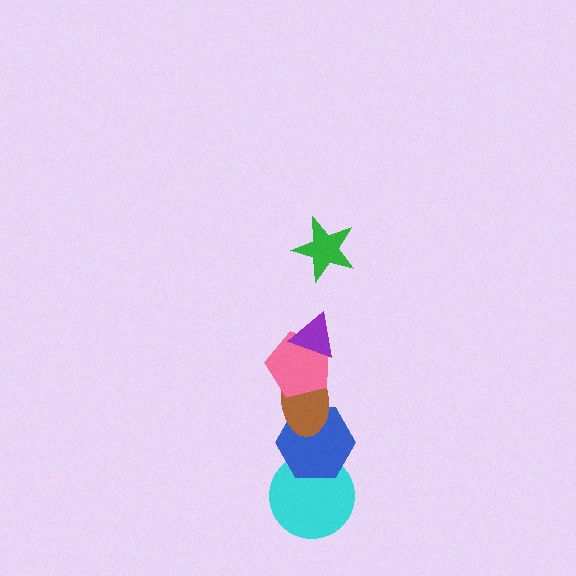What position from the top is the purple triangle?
The purple triangle is 2nd from the top.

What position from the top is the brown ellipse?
The brown ellipse is 4th from the top.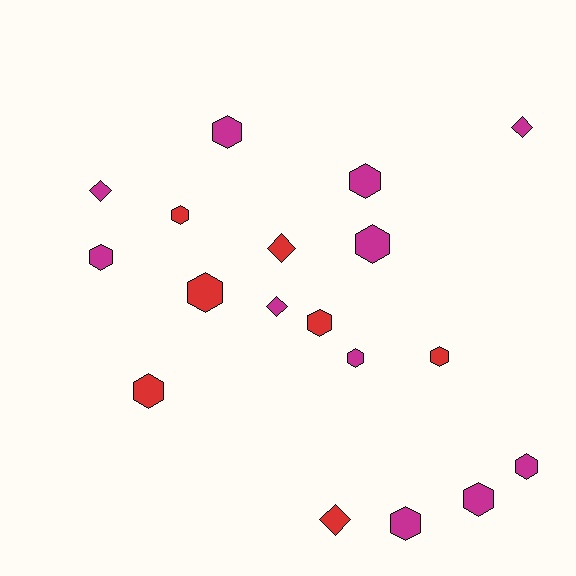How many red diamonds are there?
There are 2 red diamonds.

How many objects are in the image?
There are 18 objects.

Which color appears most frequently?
Magenta, with 11 objects.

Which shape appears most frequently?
Hexagon, with 13 objects.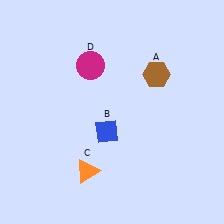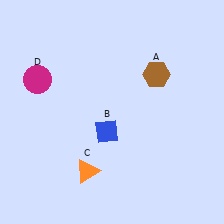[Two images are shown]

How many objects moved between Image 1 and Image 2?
1 object moved between the two images.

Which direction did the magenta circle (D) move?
The magenta circle (D) moved left.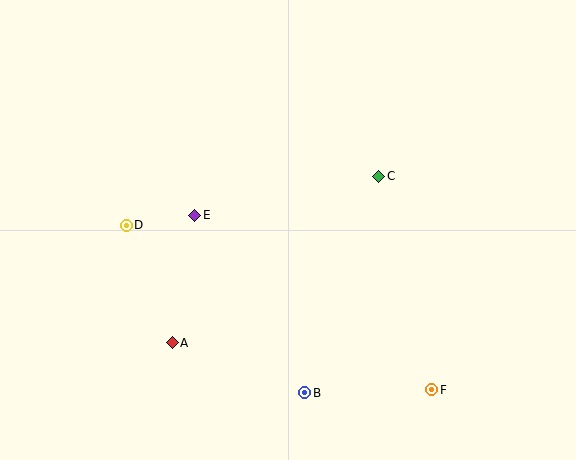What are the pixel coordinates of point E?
Point E is at (195, 215).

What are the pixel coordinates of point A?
Point A is at (172, 343).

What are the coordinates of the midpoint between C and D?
The midpoint between C and D is at (252, 201).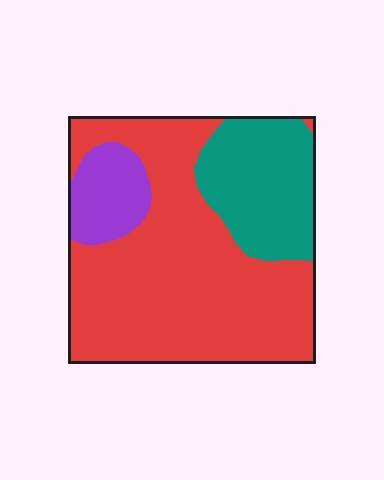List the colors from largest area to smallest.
From largest to smallest: red, teal, purple.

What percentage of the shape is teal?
Teal takes up between a sixth and a third of the shape.